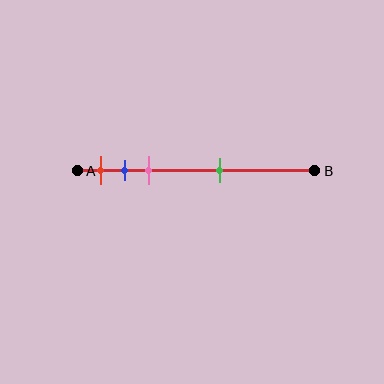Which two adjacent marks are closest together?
The blue and pink marks are the closest adjacent pair.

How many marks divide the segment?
There are 4 marks dividing the segment.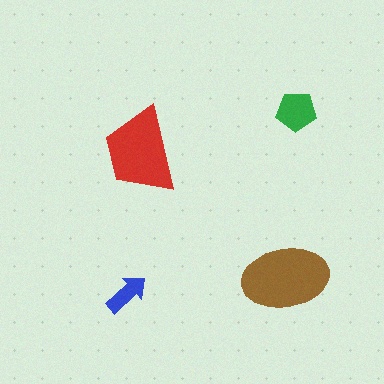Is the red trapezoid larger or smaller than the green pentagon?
Larger.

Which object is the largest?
The brown ellipse.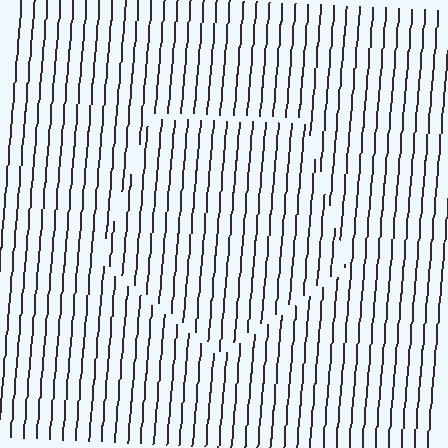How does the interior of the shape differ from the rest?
The interior of the shape contains the same grating, shifted by half a period — the contour is defined by the phase discontinuity where line-ends from the inner and outer gratings abut.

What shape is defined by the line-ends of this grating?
An illusory pentagon. The interior of the shape contains the same grating, shifted by half a period — the contour is defined by the phase discontinuity where line-ends from the inner and outer gratings abut.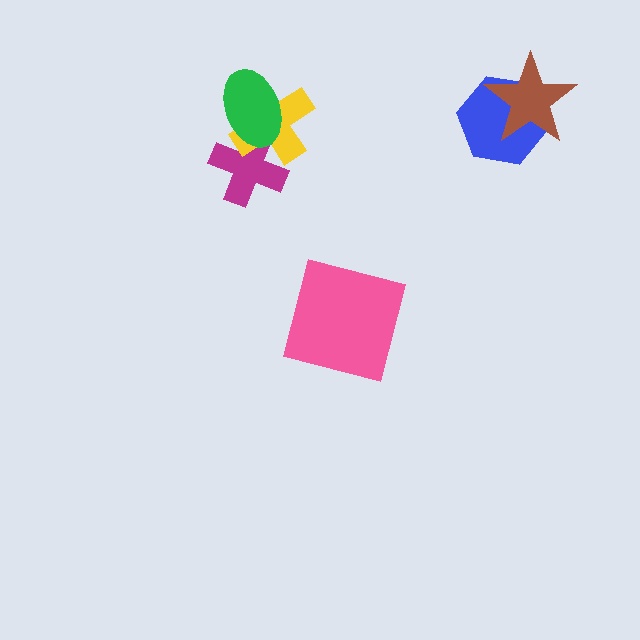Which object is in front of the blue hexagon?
The brown star is in front of the blue hexagon.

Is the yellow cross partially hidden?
Yes, it is partially covered by another shape.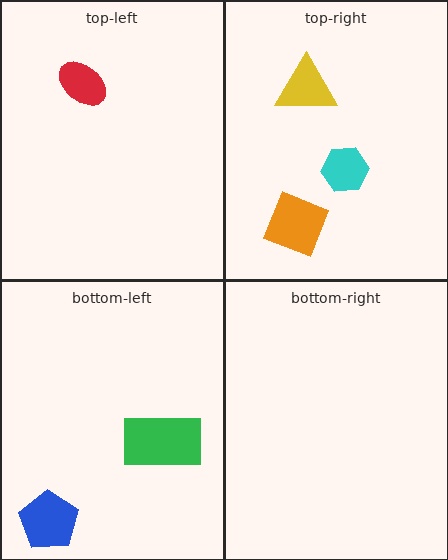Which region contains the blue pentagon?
The bottom-left region.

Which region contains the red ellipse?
The top-left region.